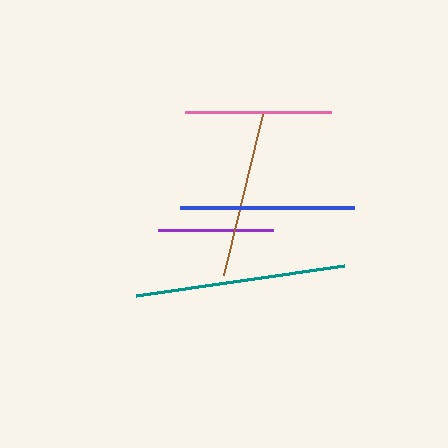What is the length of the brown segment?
The brown segment is approximately 166 pixels long.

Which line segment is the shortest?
The purple line is the shortest at approximately 115 pixels.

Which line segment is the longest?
The teal line is the longest at approximately 210 pixels.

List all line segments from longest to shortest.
From longest to shortest: teal, blue, brown, pink, purple.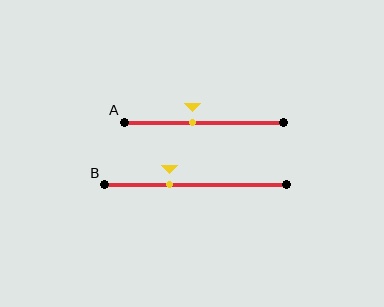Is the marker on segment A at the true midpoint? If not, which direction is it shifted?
No, the marker on segment A is shifted to the left by about 8% of the segment length.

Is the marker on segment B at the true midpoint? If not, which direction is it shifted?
No, the marker on segment B is shifted to the left by about 14% of the segment length.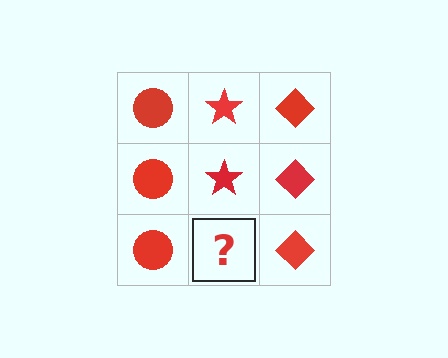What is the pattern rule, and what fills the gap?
The rule is that each column has a consistent shape. The gap should be filled with a red star.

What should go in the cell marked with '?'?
The missing cell should contain a red star.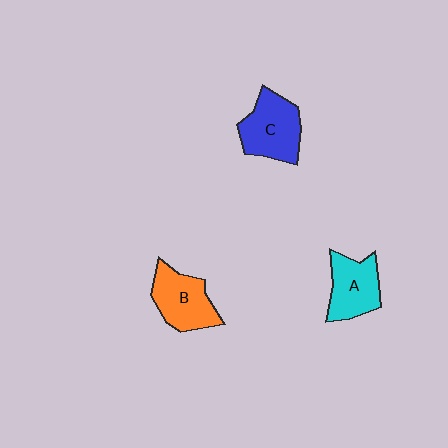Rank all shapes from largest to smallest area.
From largest to smallest: C (blue), B (orange), A (cyan).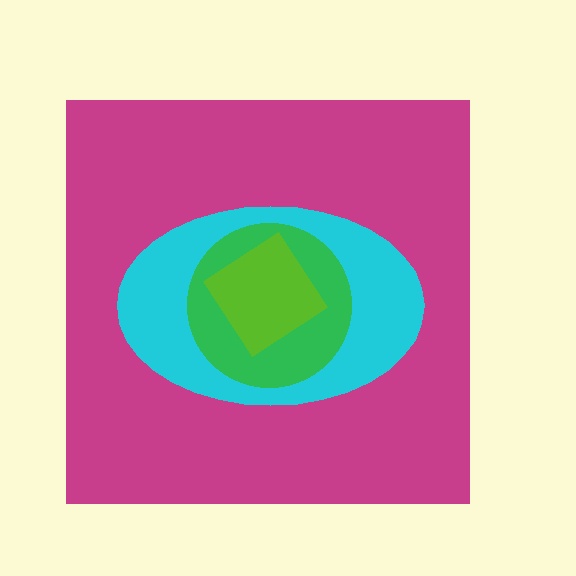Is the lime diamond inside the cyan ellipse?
Yes.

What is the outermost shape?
The magenta square.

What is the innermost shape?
The lime diamond.